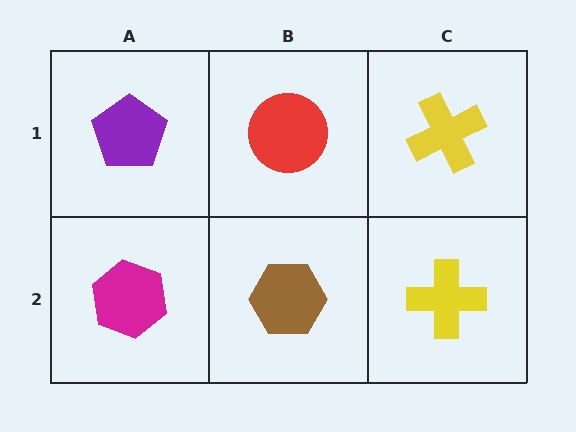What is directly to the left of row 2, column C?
A brown hexagon.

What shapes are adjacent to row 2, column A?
A purple pentagon (row 1, column A), a brown hexagon (row 2, column B).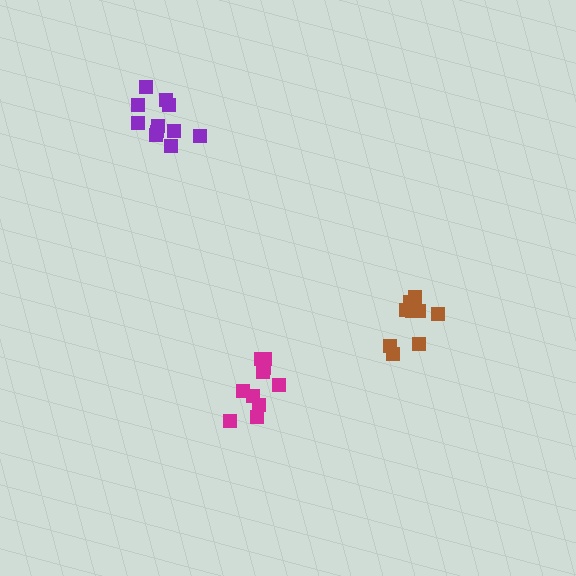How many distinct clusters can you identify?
There are 3 distinct clusters.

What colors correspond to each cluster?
The clusters are colored: magenta, purple, brown.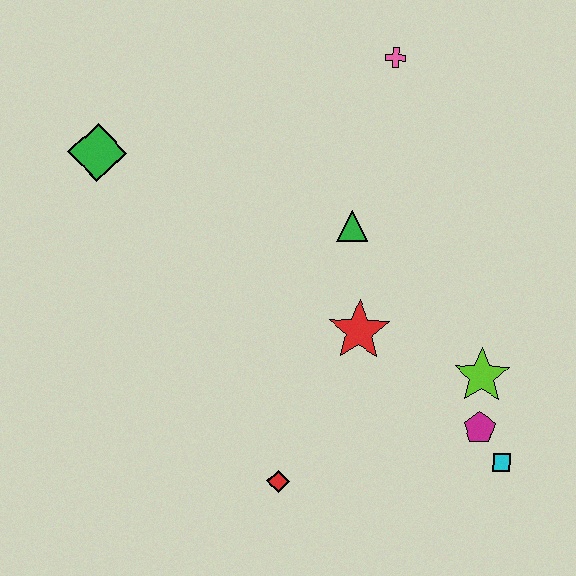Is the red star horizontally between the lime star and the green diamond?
Yes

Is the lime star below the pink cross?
Yes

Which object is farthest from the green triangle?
The cyan square is farthest from the green triangle.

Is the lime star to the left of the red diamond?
No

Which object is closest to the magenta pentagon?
The cyan square is closest to the magenta pentagon.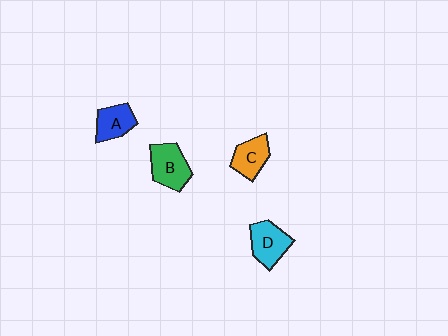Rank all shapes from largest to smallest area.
From largest to smallest: B (green), D (cyan), A (blue), C (orange).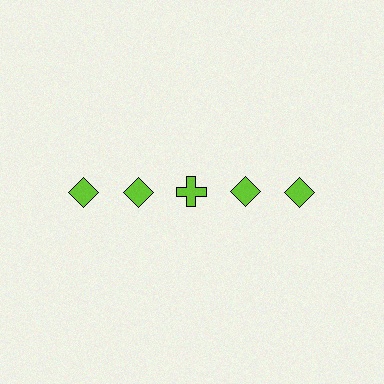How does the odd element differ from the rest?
It has a different shape: cross instead of diamond.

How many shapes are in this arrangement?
There are 5 shapes arranged in a grid pattern.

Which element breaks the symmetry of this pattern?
The lime cross in the top row, center column breaks the symmetry. All other shapes are lime diamonds.